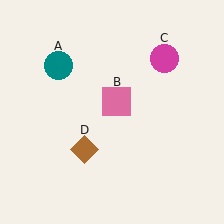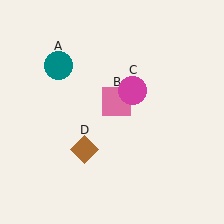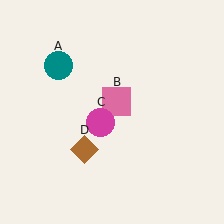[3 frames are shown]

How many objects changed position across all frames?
1 object changed position: magenta circle (object C).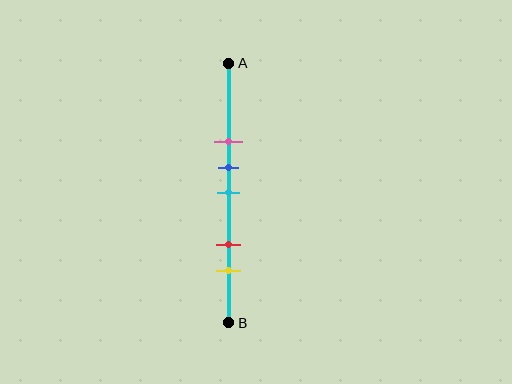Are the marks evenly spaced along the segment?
No, the marks are not evenly spaced.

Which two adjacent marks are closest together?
The blue and cyan marks are the closest adjacent pair.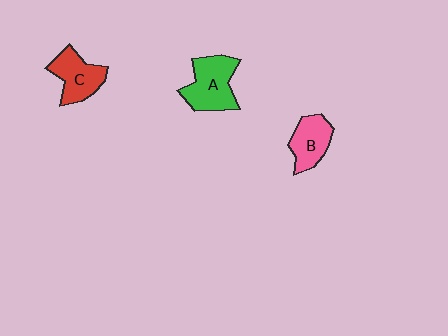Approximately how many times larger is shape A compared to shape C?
Approximately 1.2 times.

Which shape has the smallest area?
Shape B (pink).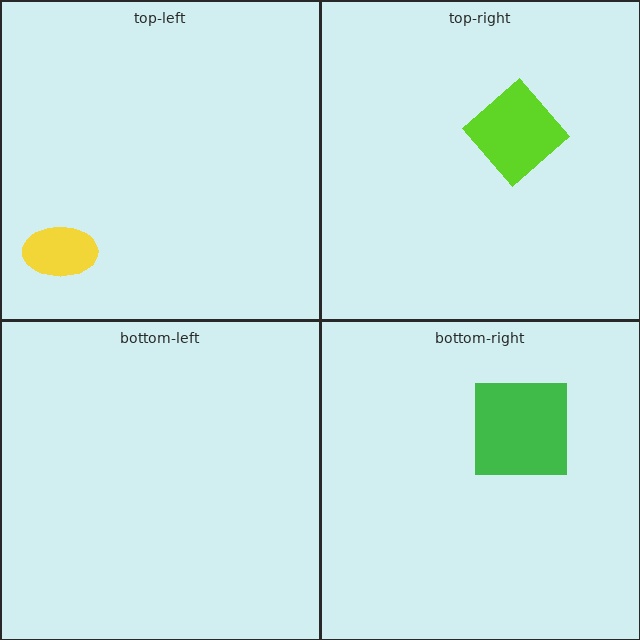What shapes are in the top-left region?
The yellow ellipse.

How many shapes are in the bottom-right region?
1.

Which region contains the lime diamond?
The top-right region.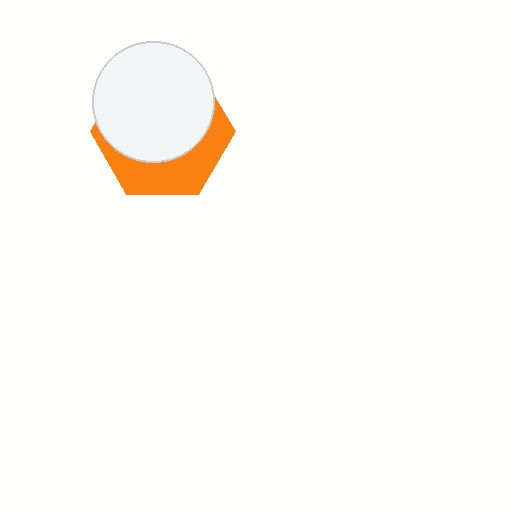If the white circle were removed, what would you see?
You would see the complete orange hexagon.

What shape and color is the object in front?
The object in front is a white circle.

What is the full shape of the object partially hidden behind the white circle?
The partially hidden object is an orange hexagon.